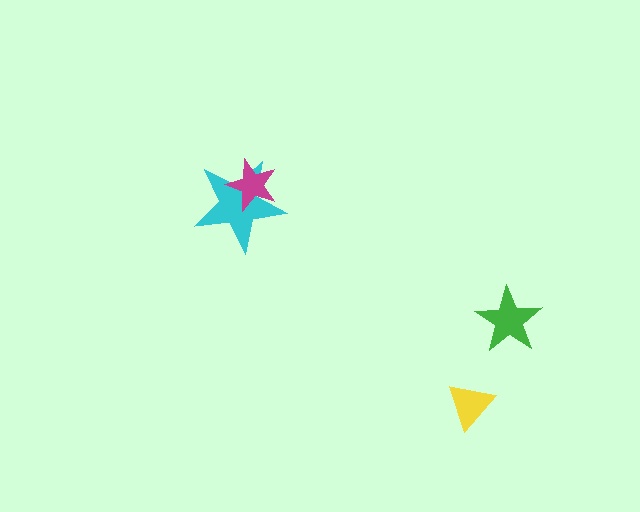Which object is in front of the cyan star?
The magenta star is in front of the cyan star.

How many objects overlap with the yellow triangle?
0 objects overlap with the yellow triangle.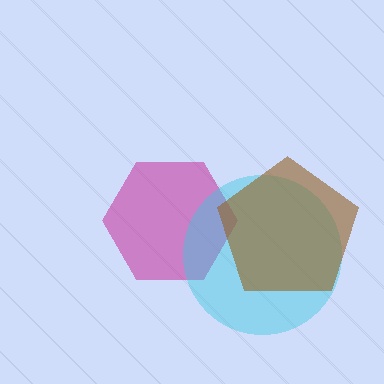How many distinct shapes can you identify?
There are 3 distinct shapes: a magenta hexagon, a cyan circle, a brown pentagon.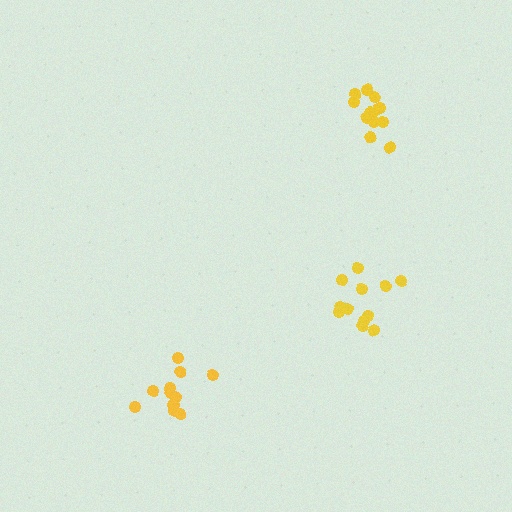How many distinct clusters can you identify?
There are 3 distinct clusters.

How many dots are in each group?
Group 1: 12 dots, Group 2: 13 dots, Group 3: 11 dots (36 total).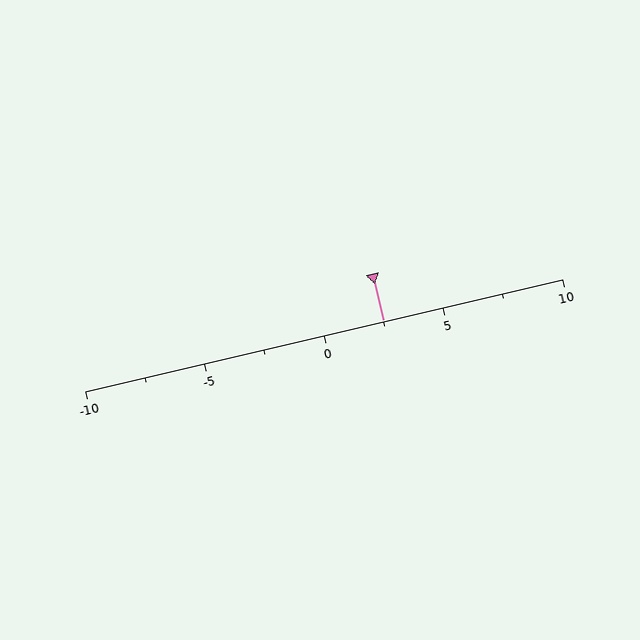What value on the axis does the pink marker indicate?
The marker indicates approximately 2.5.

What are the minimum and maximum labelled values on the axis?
The axis runs from -10 to 10.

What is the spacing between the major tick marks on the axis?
The major ticks are spaced 5 apart.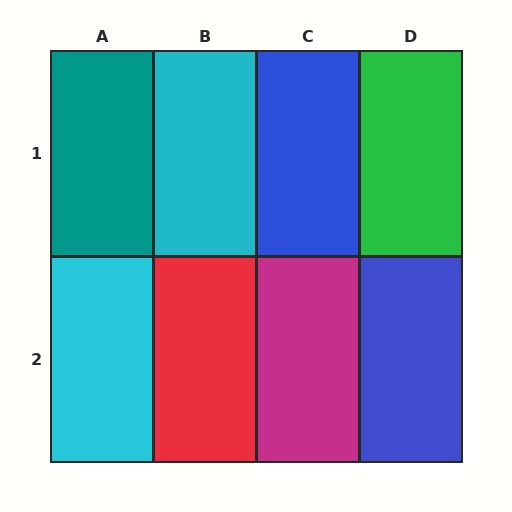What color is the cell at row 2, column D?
Blue.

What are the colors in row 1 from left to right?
Teal, cyan, blue, green.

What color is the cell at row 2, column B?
Red.